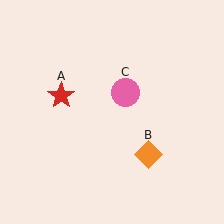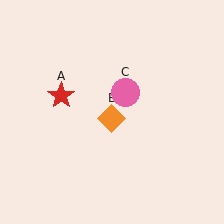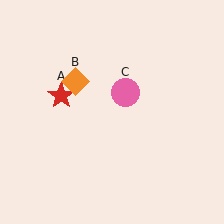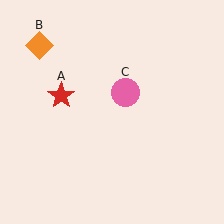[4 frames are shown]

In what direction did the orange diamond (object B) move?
The orange diamond (object B) moved up and to the left.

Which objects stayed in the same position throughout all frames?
Red star (object A) and pink circle (object C) remained stationary.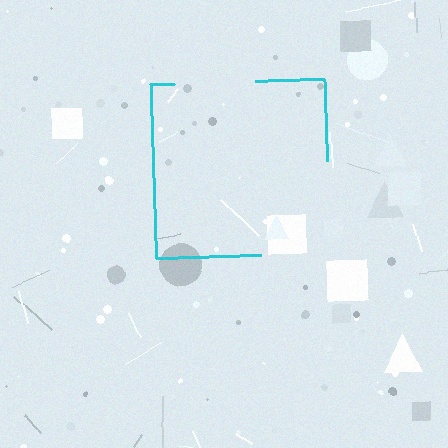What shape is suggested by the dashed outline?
The dashed outline suggests a square.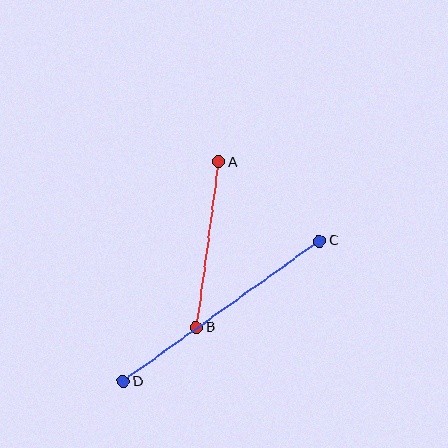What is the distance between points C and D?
The distance is approximately 242 pixels.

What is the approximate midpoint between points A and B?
The midpoint is at approximately (207, 244) pixels.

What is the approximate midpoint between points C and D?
The midpoint is at approximately (221, 311) pixels.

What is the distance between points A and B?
The distance is approximately 167 pixels.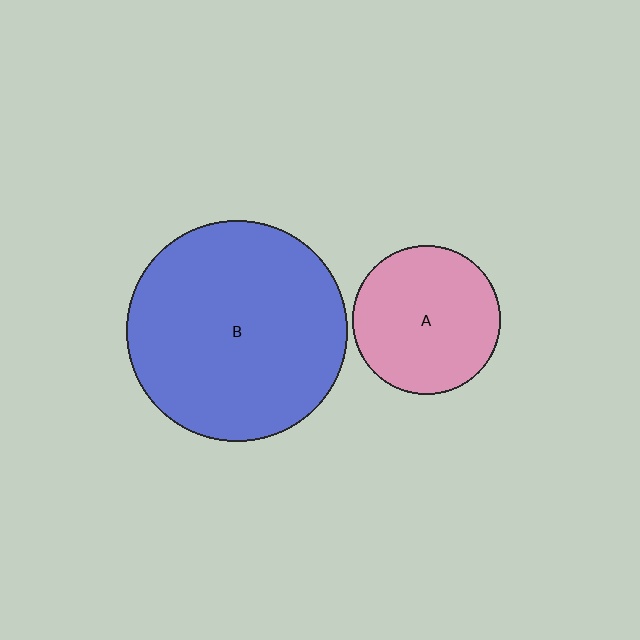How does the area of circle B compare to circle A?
Approximately 2.2 times.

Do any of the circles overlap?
No, none of the circles overlap.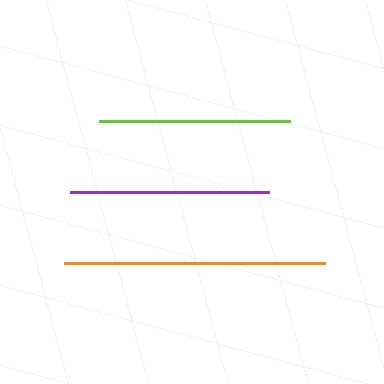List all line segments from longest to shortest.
From longest to shortest: orange, purple, lime.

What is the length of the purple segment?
The purple segment is approximately 198 pixels long.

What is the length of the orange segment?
The orange segment is approximately 261 pixels long.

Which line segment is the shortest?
The lime line is the shortest at approximately 191 pixels.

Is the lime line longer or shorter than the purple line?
The purple line is longer than the lime line.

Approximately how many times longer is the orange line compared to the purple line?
The orange line is approximately 1.3 times the length of the purple line.